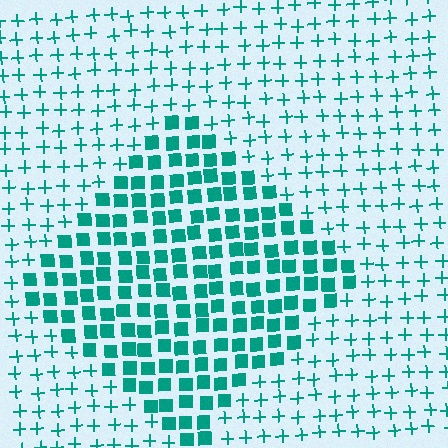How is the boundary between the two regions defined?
The boundary is defined by a change in element shape: squares inside vs. plus signs outside. All elements share the same color and spacing.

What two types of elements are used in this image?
The image uses squares inside the diamond region and plus signs outside it.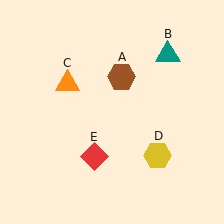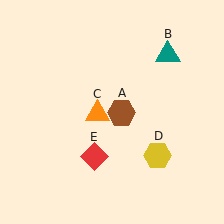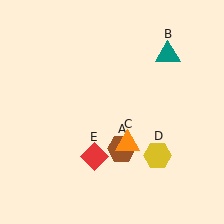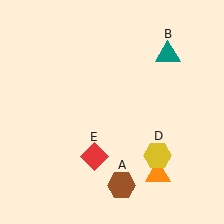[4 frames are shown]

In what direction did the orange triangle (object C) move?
The orange triangle (object C) moved down and to the right.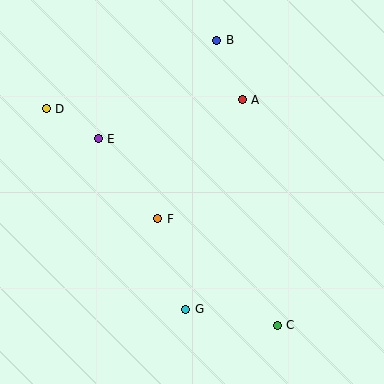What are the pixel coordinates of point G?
Point G is at (186, 309).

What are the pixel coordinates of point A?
Point A is at (242, 100).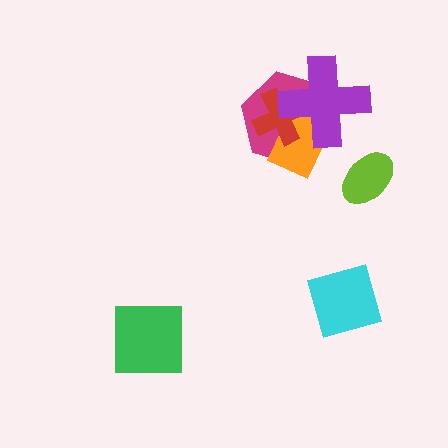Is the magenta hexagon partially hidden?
Yes, it is partially covered by another shape.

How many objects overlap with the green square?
0 objects overlap with the green square.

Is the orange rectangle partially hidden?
Yes, it is partially covered by another shape.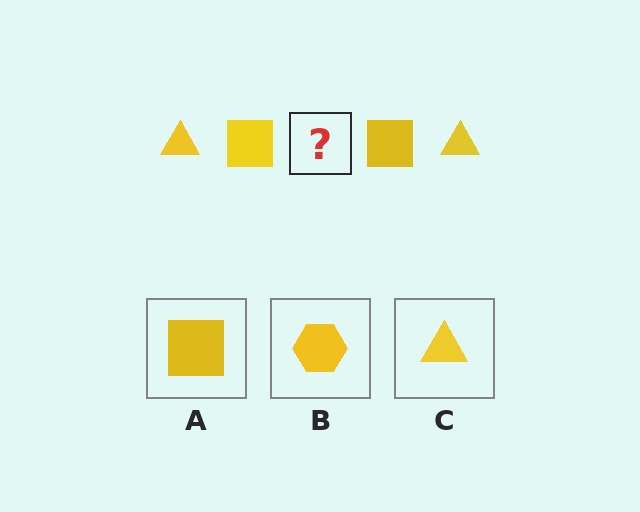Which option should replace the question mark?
Option C.